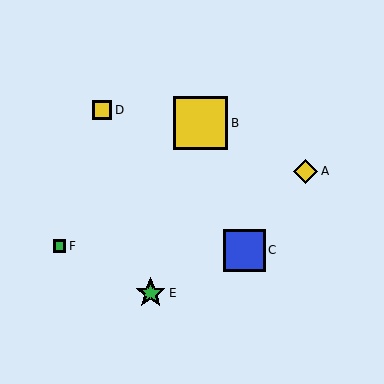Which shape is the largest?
The yellow square (labeled B) is the largest.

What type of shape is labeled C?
Shape C is a blue square.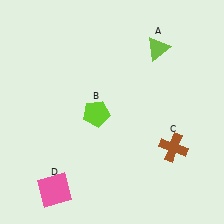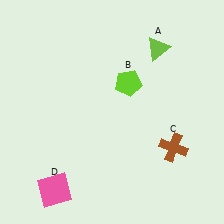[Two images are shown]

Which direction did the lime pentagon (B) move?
The lime pentagon (B) moved right.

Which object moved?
The lime pentagon (B) moved right.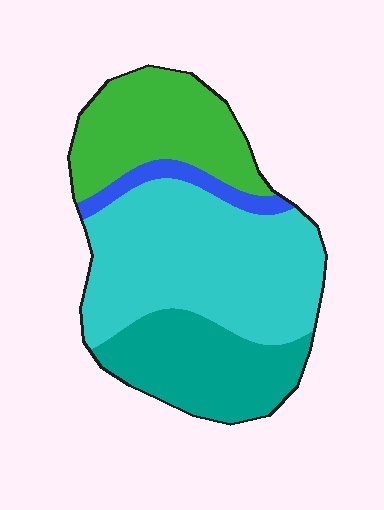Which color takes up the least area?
Blue, at roughly 5%.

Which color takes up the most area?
Cyan, at roughly 45%.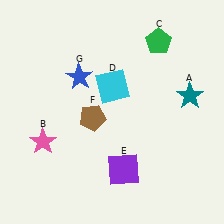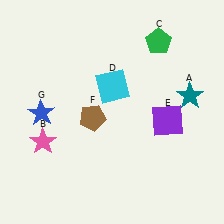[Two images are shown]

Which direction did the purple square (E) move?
The purple square (E) moved up.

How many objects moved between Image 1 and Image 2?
2 objects moved between the two images.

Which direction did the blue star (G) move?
The blue star (G) moved left.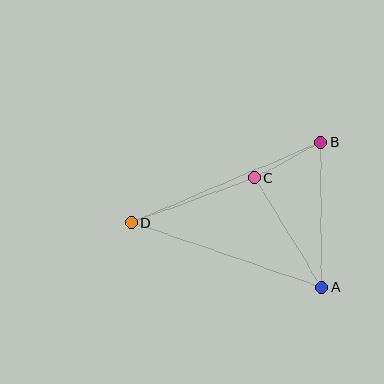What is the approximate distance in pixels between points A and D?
The distance between A and D is approximately 201 pixels.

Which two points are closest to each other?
Points B and C are closest to each other.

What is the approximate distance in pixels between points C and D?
The distance between C and D is approximately 131 pixels.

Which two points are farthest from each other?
Points B and D are farthest from each other.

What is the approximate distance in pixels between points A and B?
The distance between A and B is approximately 145 pixels.